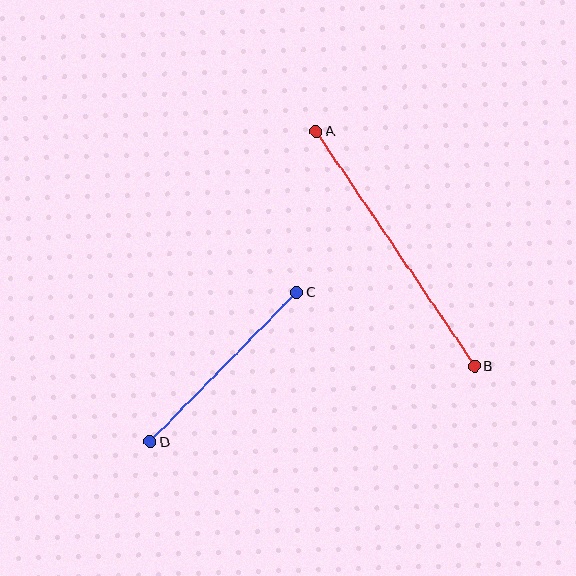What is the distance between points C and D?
The distance is approximately 209 pixels.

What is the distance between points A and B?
The distance is approximately 283 pixels.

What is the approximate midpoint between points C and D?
The midpoint is at approximately (224, 367) pixels.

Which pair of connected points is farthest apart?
Points A and B are farthest apart.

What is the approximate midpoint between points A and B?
The midpoint is at approximately (395, 249) pixels.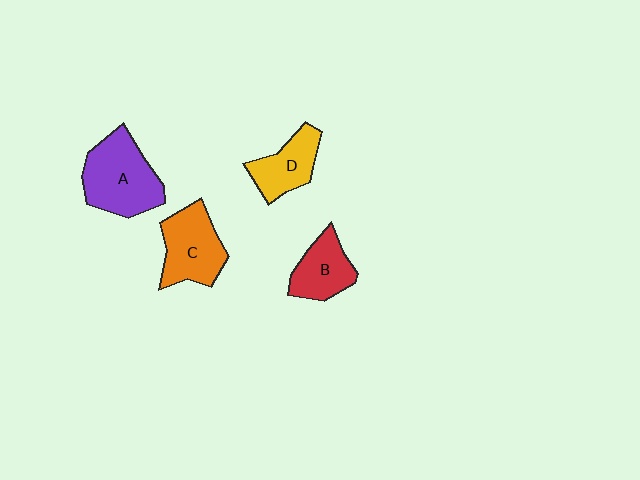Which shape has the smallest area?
Shape B (red).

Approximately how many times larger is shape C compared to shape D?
Approximately 1.3 times.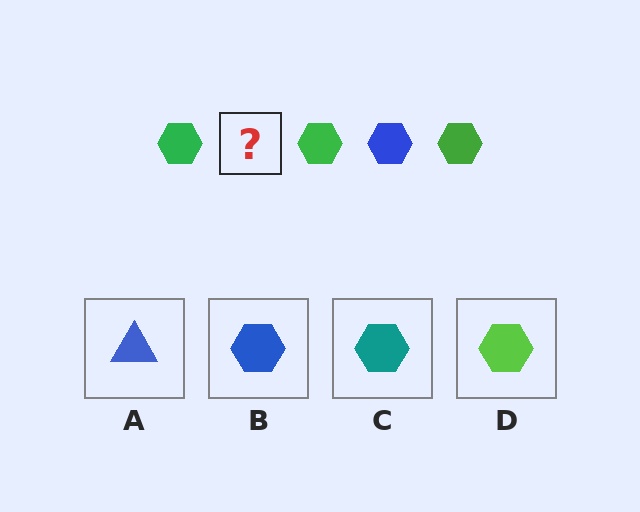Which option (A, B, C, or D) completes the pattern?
B.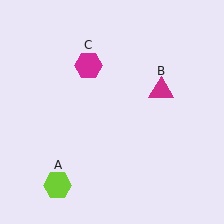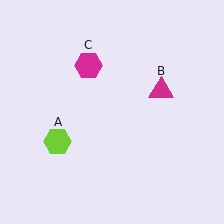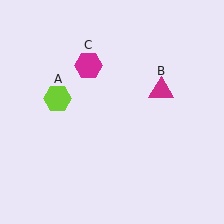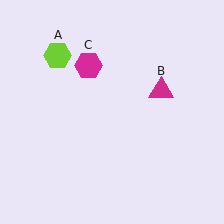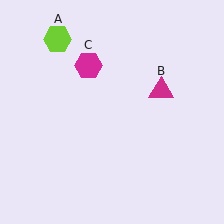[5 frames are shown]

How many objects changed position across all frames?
1 object changed position: lime hexagon (object A).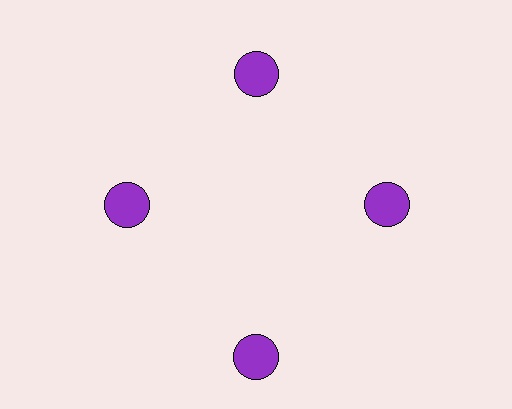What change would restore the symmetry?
The symmetry would be restored by moving it inward, back onto the ring so that all 4 circles sit at equal angles and equal distance from the center.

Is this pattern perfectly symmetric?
No. The 4 purple circles are arranged in a ring, but one element near the 6 o'clock position is pushed outward from the center, breaking the 4-fold rotational symmetry.